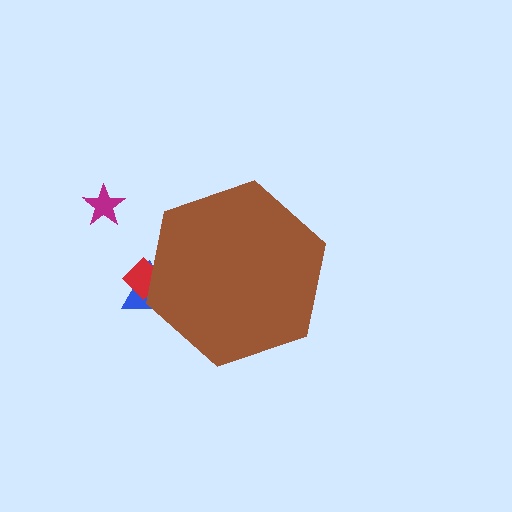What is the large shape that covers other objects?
A brown hexagon.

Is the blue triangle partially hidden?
Yes, the blue triangle is partially hidden behind the brown hexagon.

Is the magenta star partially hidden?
No, the magenta star is fully visible.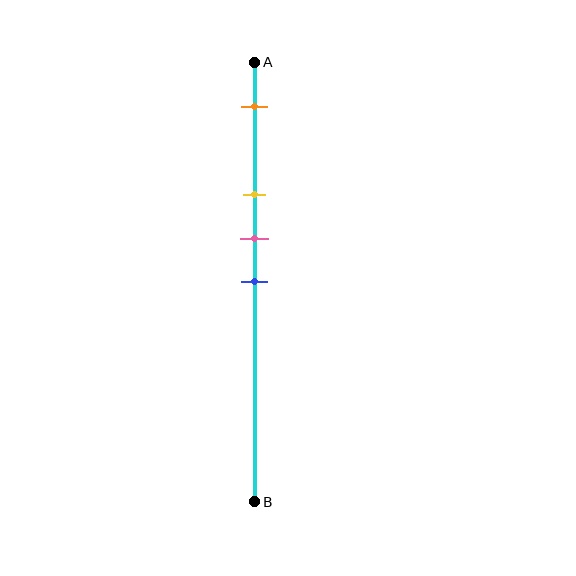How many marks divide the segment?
There are 4 marks dividing the segment.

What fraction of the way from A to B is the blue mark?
The blue mark is approximately 50% (0.5) of the way from A to B.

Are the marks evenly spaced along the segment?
No, the marks are not evenly spaced.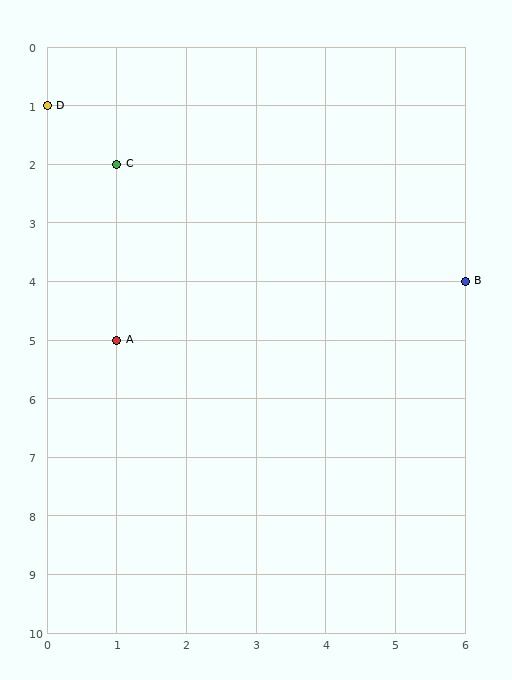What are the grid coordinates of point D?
Point D is at grid coordinates (0, 1).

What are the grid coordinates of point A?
Point A is at grid coordinates (1, 5).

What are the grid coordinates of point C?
Point C is at grid coordinates (1, 2).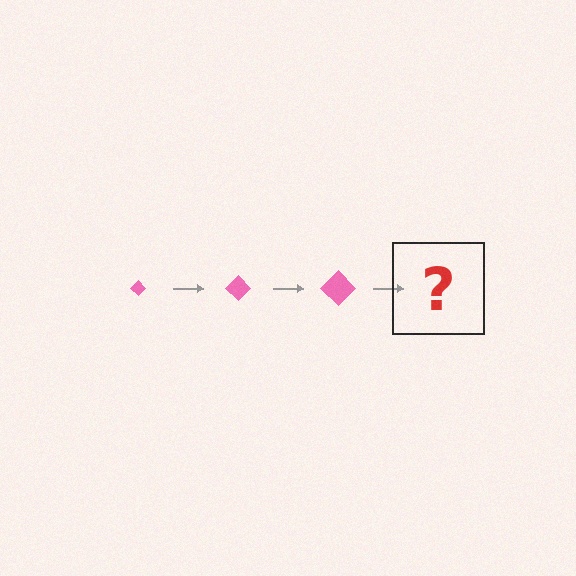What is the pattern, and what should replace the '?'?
The pattern is that the diamond gets progressively larger each step. The '?' should be a pink diamond, larger than the previous one.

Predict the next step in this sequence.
The next step is a pink diamond, larger than the previous one.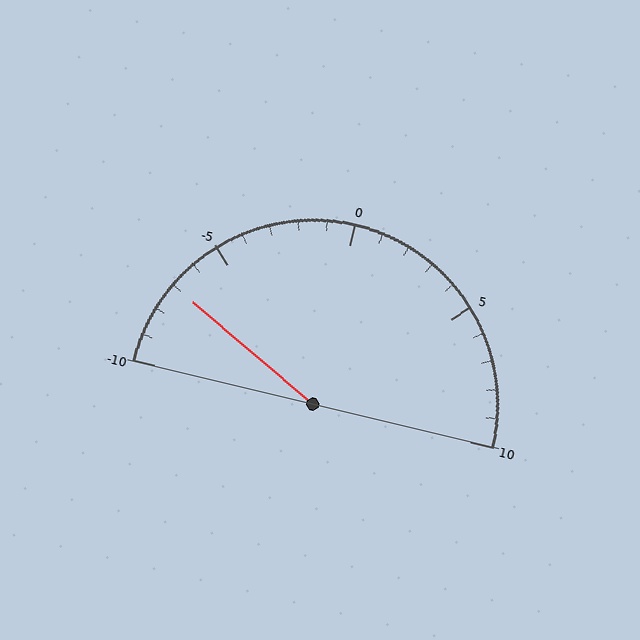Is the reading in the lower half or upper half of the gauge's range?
The reading is in the lower half of the range (-10 to 10).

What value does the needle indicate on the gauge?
The needle indicates approximately -7.